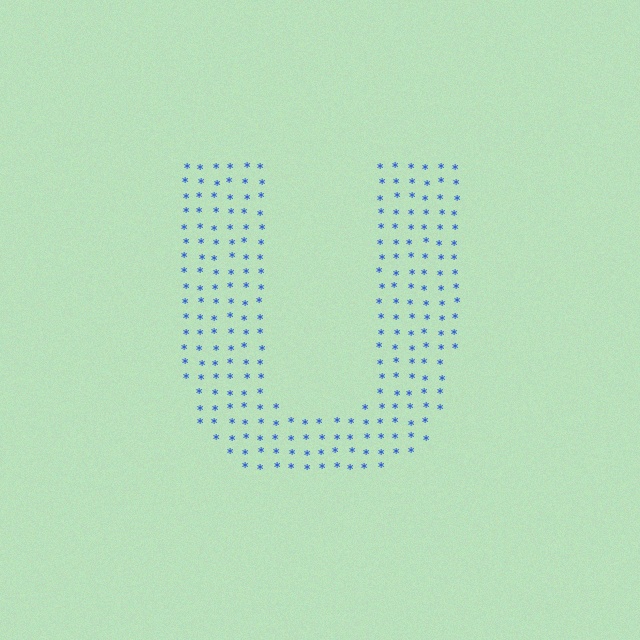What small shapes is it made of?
It is made of small asterisks.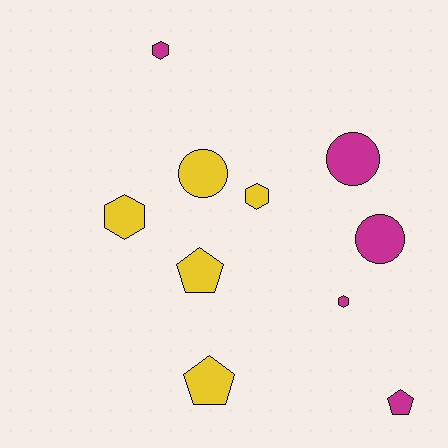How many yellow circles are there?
There is 1 yellow circle.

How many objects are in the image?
There are 10 objects.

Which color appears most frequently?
Yellow, with 5 objects.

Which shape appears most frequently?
Hexagon, with 4 objects.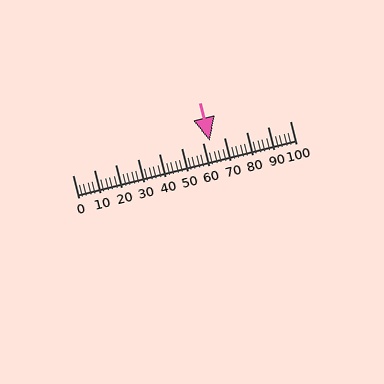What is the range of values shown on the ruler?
The ruler shows values from 0 to 100.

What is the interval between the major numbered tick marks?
The major tick marks are spaced 10 units apart.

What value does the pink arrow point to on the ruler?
The pink arrow points to approximately 63.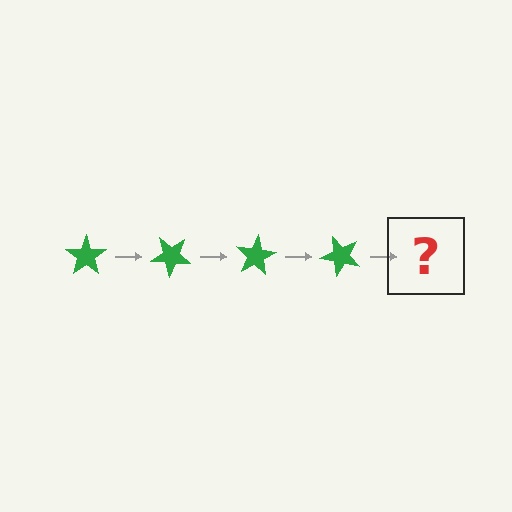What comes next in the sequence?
The next element should be a green star rotated 160 degrees.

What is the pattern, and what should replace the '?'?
The pattern is that the star rotates 40 degrees each step. The '?' should be a green star rotated 160 degrees.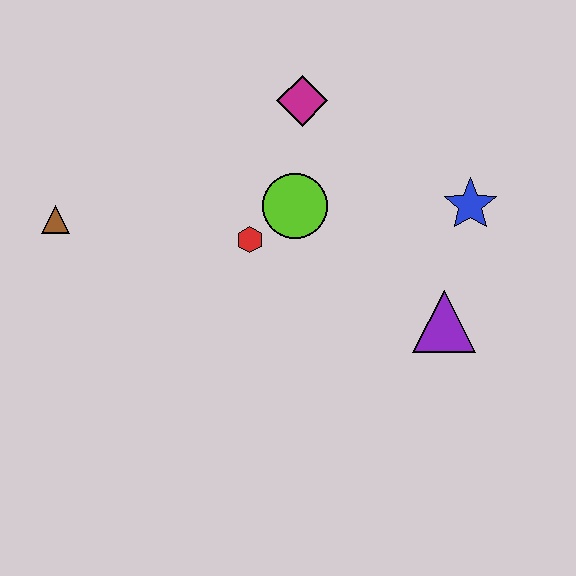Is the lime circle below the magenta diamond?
Yes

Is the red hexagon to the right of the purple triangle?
No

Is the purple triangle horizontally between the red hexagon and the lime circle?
No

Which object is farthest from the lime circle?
The brown triangle is farthest from the lime circle.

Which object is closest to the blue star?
The purple triangle is closest to the blue star.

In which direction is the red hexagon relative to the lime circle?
The red hexagon is to the left of the lime circle.